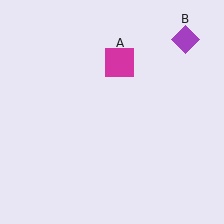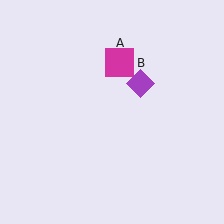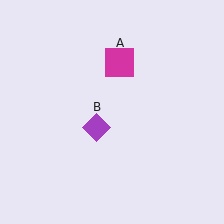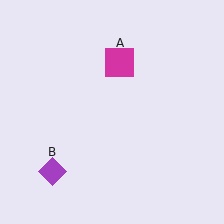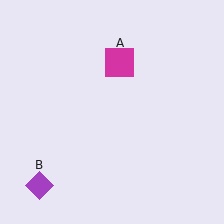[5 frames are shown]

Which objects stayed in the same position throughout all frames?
Magenta square (object A) remained stationary.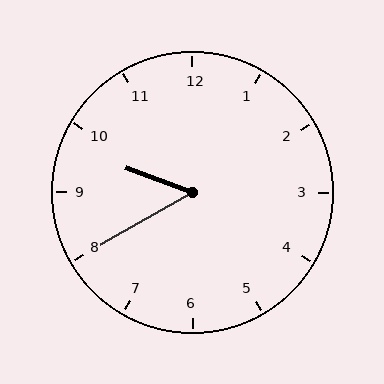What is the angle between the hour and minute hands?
Approximately 50 degrees.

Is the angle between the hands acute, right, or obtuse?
It is acute.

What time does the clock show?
9:40.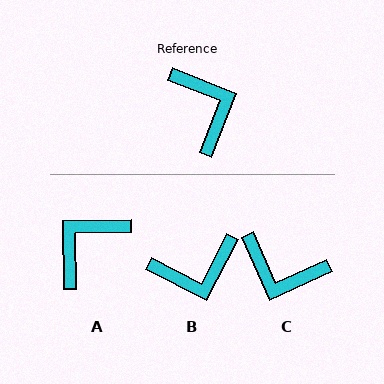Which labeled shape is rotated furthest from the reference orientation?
C, about 134 degrees away.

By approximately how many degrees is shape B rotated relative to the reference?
Approximately 96 degrees clockwise.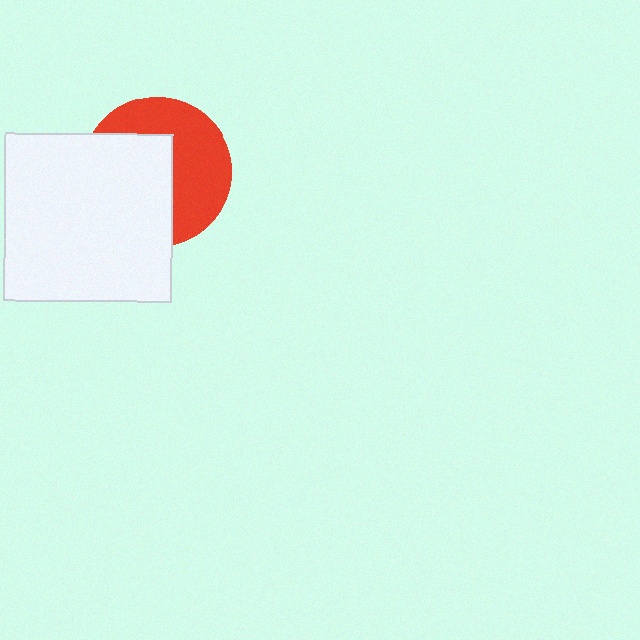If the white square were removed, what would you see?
You would see the complete red circle.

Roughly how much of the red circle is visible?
About half of it is visible (roughly 50%).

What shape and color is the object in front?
The object in front is a white square.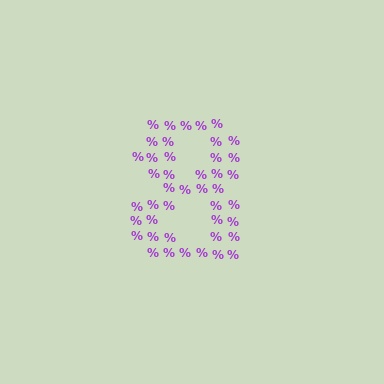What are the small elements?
The small elements are percent signs.